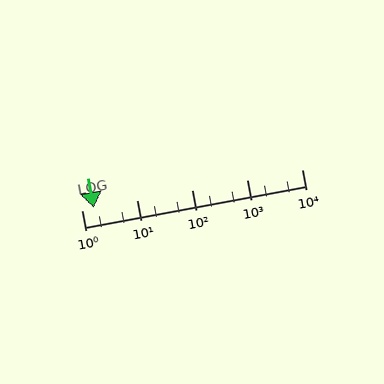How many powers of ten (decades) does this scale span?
The scale spans 4 decades, from 1 to 10000.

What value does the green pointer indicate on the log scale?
The pointer indicates approximately 1.7.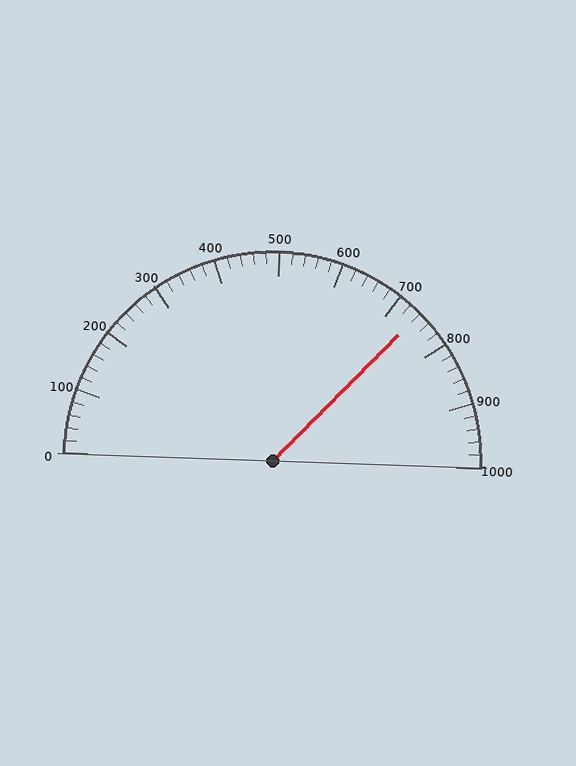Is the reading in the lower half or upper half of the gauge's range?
The reading is in the upper half of the range (0 to 1000).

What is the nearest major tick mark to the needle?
The nearest major tick mark is 700.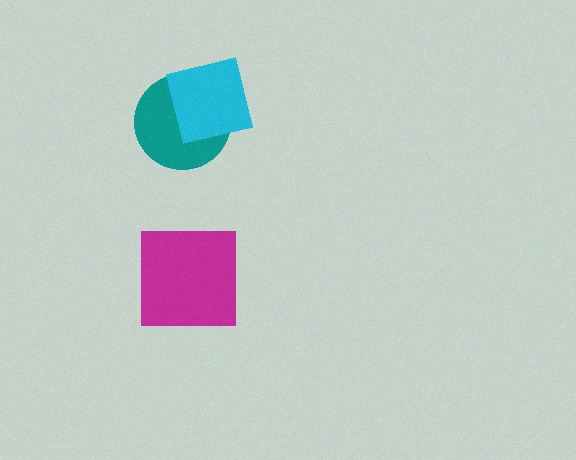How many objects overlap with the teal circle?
1 object overlaps with the teal circle.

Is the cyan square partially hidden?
No, no other shape covers it.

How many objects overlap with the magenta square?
0 objects overlap with the magenta square.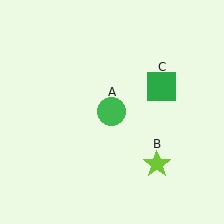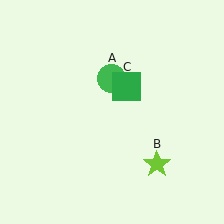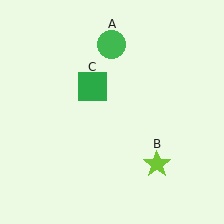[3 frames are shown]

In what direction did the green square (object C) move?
The green square (object C) moved left.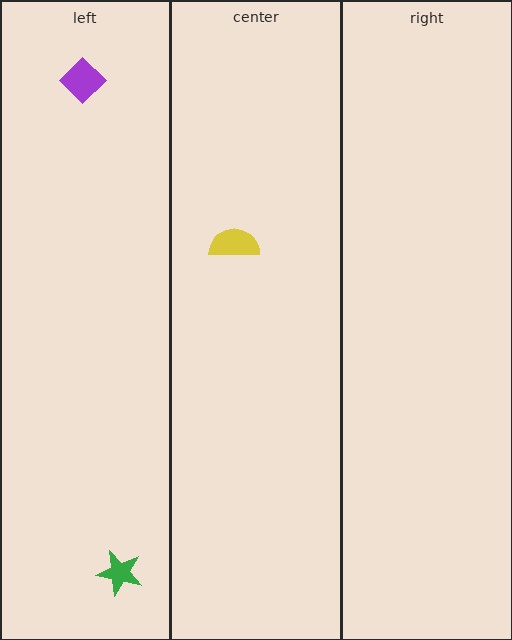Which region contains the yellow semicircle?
The center region.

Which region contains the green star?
The left region.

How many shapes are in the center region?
1.